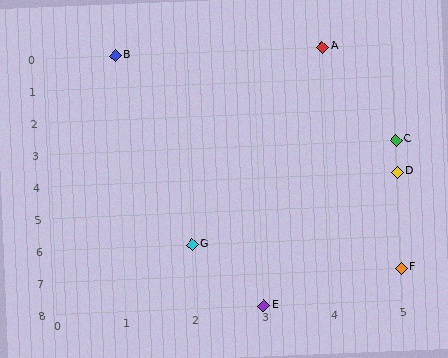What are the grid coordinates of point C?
Point C is at grid coordinates (5, 3).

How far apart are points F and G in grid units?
Points F and G are 3 columns and 1 row apart (about 3.2 grid units diagonally).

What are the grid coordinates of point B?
Point B is at grid coordinates (1, 0).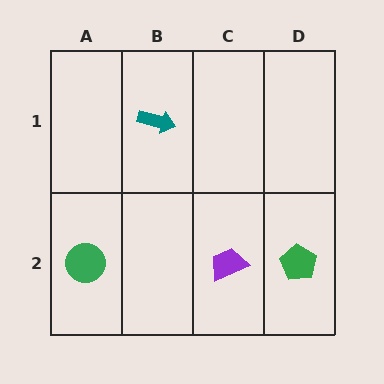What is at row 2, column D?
A green pentagon.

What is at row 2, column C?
A purple trapezoid.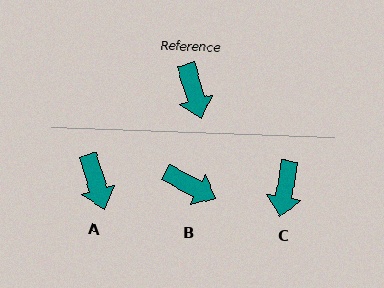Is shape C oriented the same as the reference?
No, it is off by about 26 degrees.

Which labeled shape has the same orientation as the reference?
A.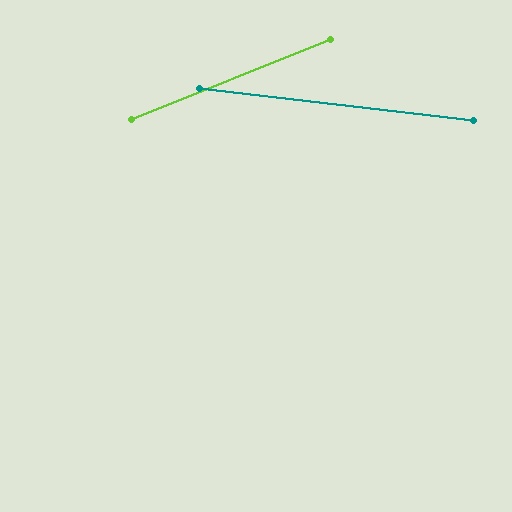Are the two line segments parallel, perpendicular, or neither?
Neither parallel nor perpendicular — they differ by about 29°.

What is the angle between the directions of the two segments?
Approximately 29 degrees.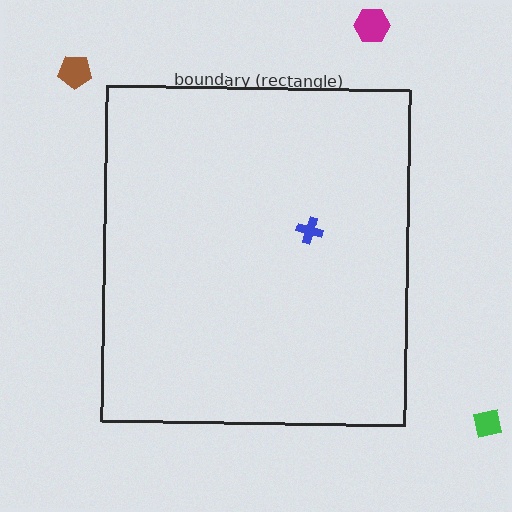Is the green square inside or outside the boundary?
Outside.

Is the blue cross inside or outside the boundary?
Inside.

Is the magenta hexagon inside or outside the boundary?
Outside.